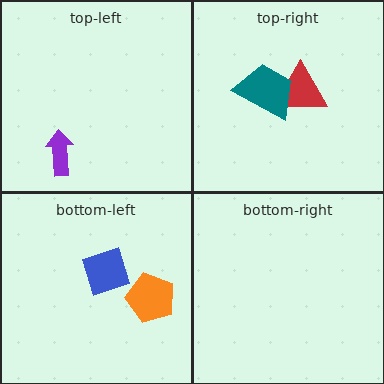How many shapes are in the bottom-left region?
2.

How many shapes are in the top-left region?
1.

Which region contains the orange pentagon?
The bottom-left region.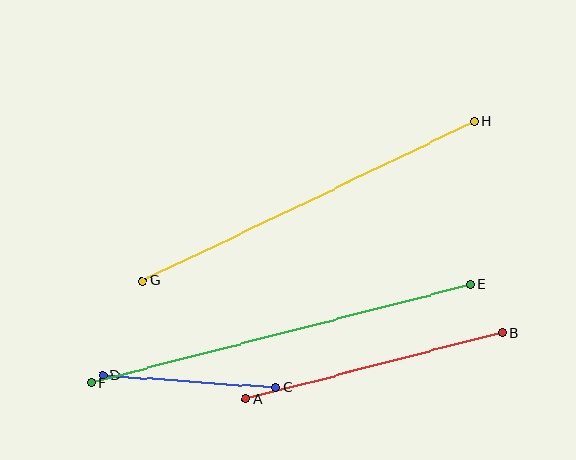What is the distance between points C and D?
The distance is approximately 173 pixels.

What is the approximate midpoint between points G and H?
The midpoint is at approximately (308, 201) pixels.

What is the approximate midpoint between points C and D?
The midpoint is at approximately (189, 381) pixels.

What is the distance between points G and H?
The distance is approximately 368 pixels.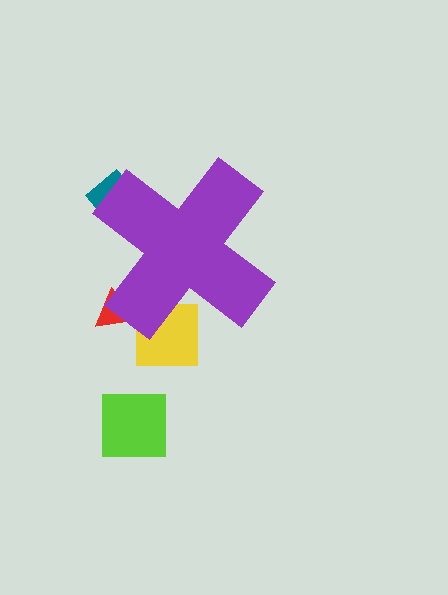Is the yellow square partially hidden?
Yes, the yellow square is partially hidden behind the purple cross.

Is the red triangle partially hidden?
Yes, the red triangle is partially hidden behind the purple cross.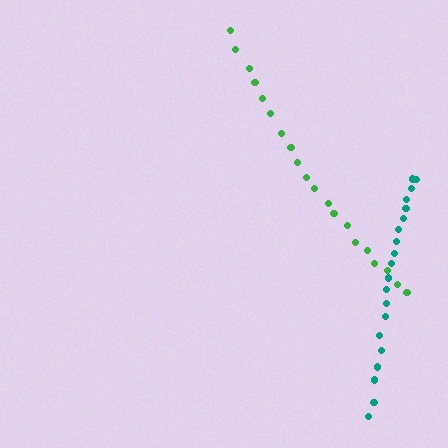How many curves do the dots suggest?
There are 2 distinct paths.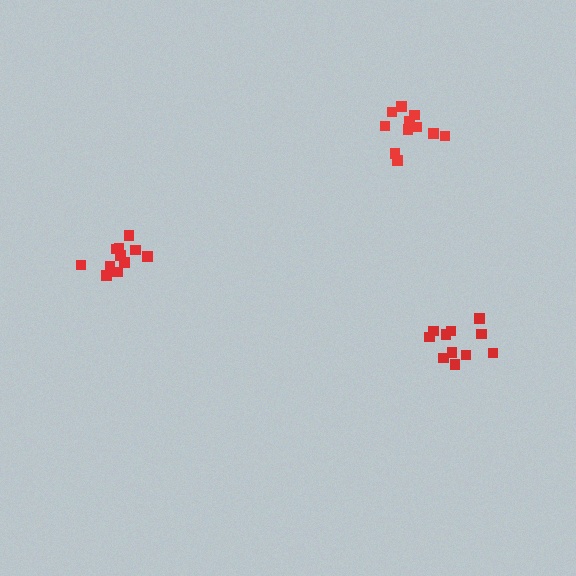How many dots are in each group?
Group 1: 11 dots, Group 2: 11 dots, Group 3: 11 dots (33 total).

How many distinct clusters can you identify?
There are 3 distinct clusters.